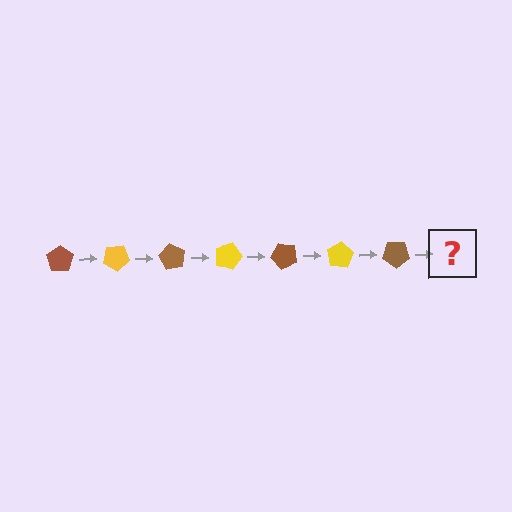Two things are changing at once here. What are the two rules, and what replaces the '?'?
The two rules are that it rotates 30 degrees each step and the color cycles through brown and yellow. The '?' should be a yellow pentagon, rotated 210 degrees from the start.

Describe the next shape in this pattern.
It should be a yellow pentagon, rotated 210 degrees from the start.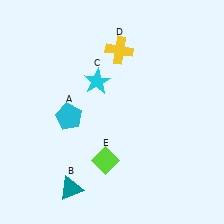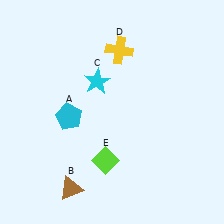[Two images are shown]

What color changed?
The triangle (B) changed from teal in Image 1 to brown in Image 2.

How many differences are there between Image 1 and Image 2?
There is 1 difference between the two images.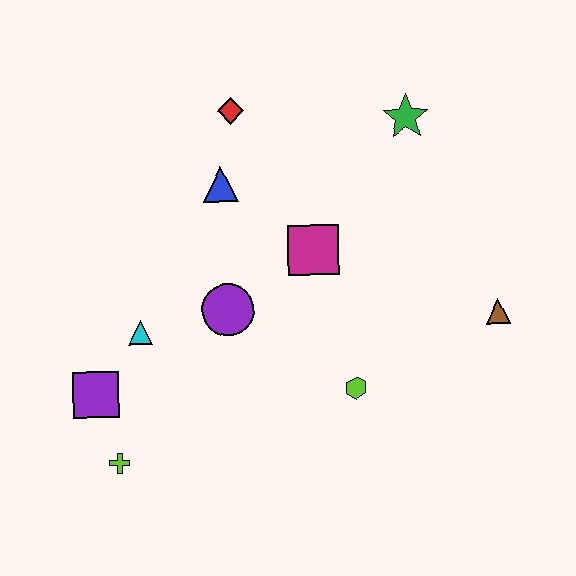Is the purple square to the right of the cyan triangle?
No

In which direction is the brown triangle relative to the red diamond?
The brown triangle is to the right of the red diamond.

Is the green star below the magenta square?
No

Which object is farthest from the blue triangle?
The brown triangle is farthest from the blue triangle.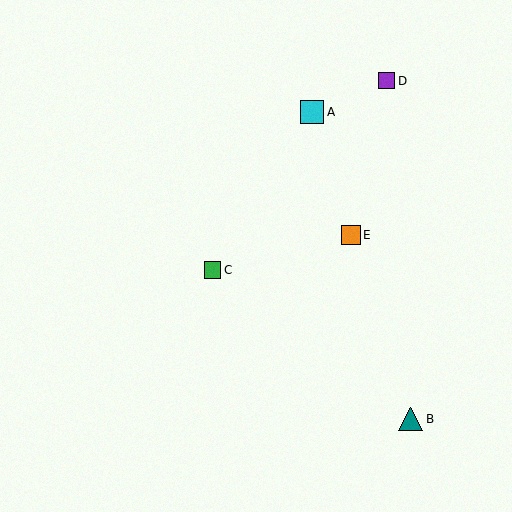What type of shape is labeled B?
Shape B is a teal triangle.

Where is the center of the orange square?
The center of the orange square is at (351, 235).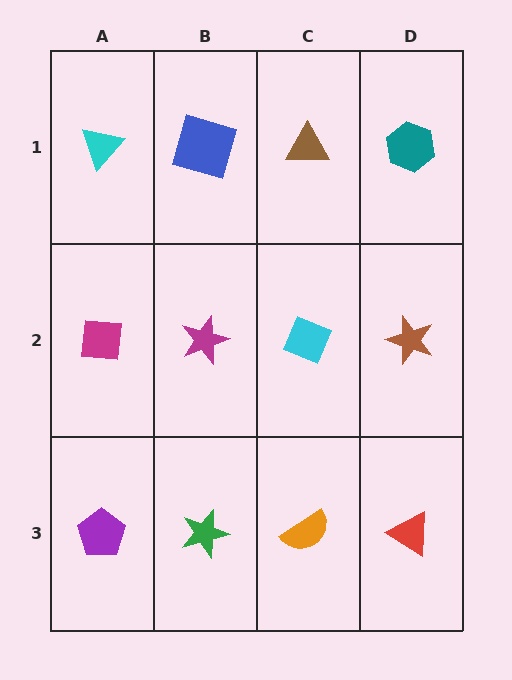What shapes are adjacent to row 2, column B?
A blue square (row 1, column B), a green star (row 3, column B), a magenta square (row 2, column A), a cyan diamond (row 2, column C).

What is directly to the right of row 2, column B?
A cyan diamond.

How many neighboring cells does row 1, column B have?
3.